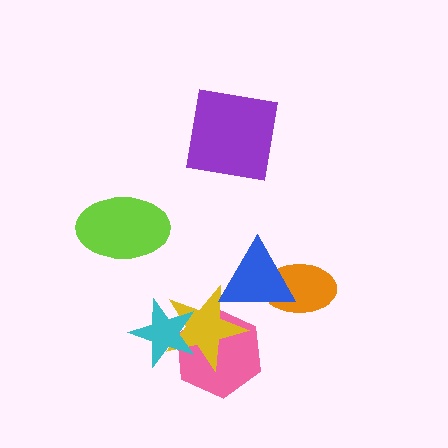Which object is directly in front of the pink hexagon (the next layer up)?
The yellow star is directly in front of the pink hexagon.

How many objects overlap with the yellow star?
3 objects overlap with the yellow star.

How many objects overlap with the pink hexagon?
2 objects overlap with the pink hexagon.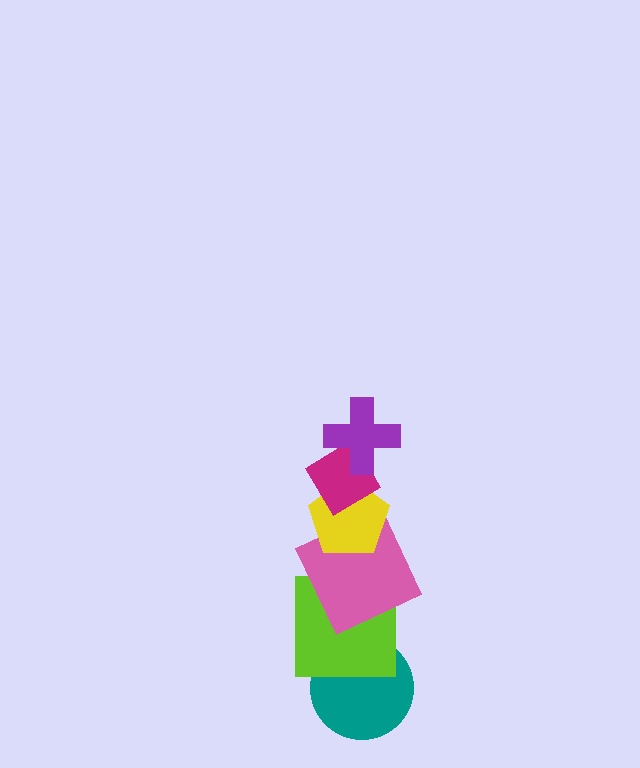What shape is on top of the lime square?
The pink square is on top of the lime square.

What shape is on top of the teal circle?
The lime square is on top of the teal circle.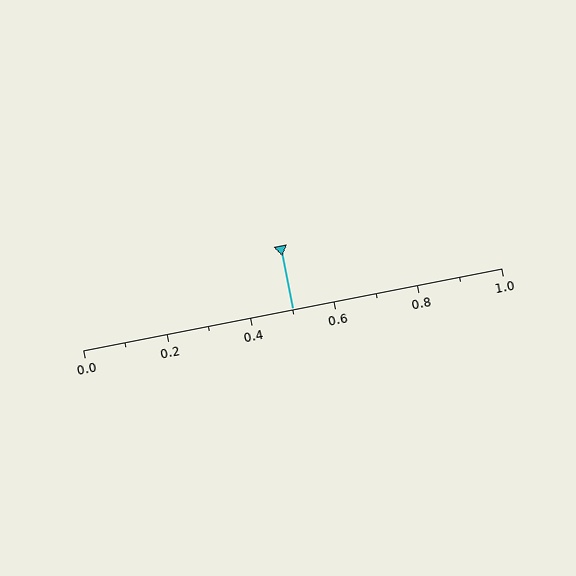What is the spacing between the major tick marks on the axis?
The major ticks are spaced 0.2 apart.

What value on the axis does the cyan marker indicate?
The marker indicates approximately 0.5.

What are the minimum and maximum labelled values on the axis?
The axis runs from 0.0 to 1.0.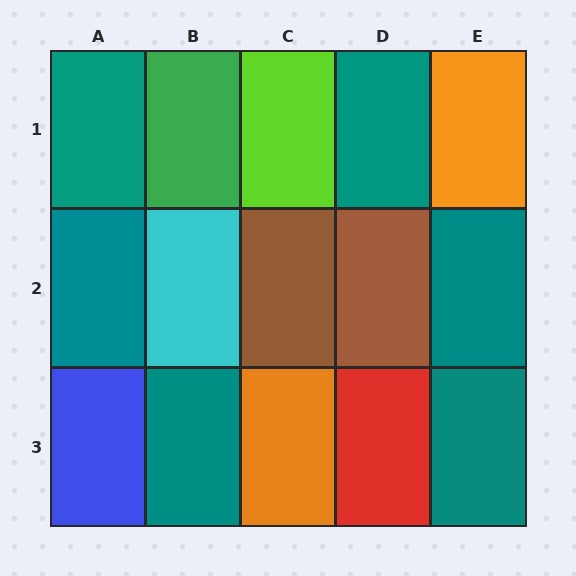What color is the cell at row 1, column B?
Green.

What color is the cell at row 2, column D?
Brown.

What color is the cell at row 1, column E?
Orange.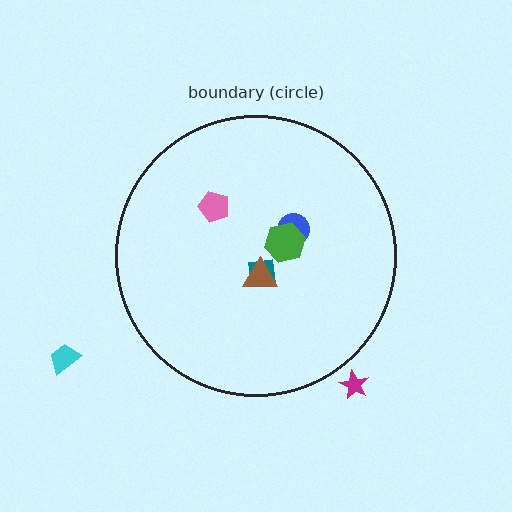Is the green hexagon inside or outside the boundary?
Inside.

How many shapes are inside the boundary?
5 inside, 2 outside.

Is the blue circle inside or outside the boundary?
Inside.